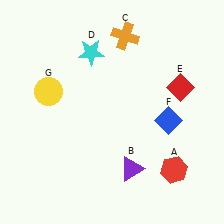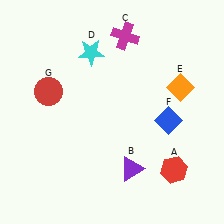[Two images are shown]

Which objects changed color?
C changed from orange to magenta. E changed from red to orange. G changed from yellow to red.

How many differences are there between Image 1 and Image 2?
There are 3 differences between the two images.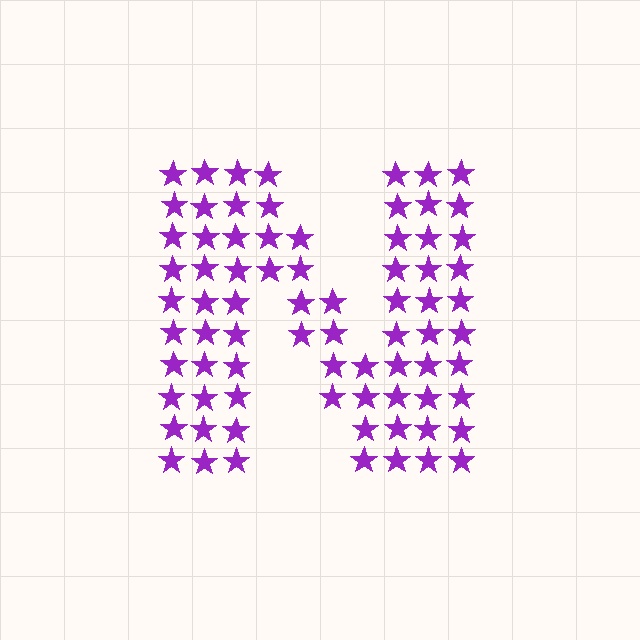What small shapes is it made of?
It is made of small stars.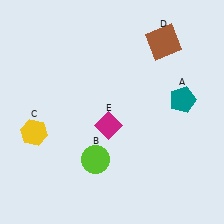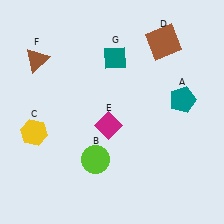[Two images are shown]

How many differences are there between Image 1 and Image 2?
There are 2 differences between the two images.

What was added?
A brown triangle (F), a teal diamond (G) were added in Image 2.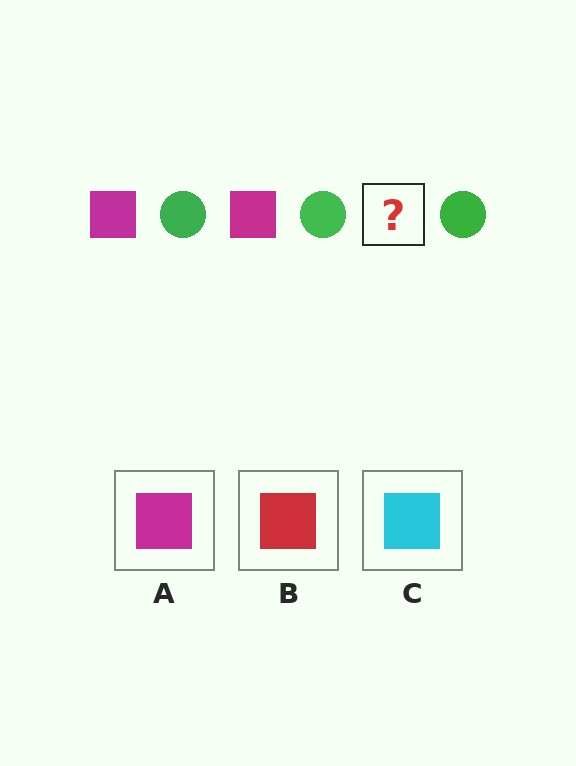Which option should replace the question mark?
Option A.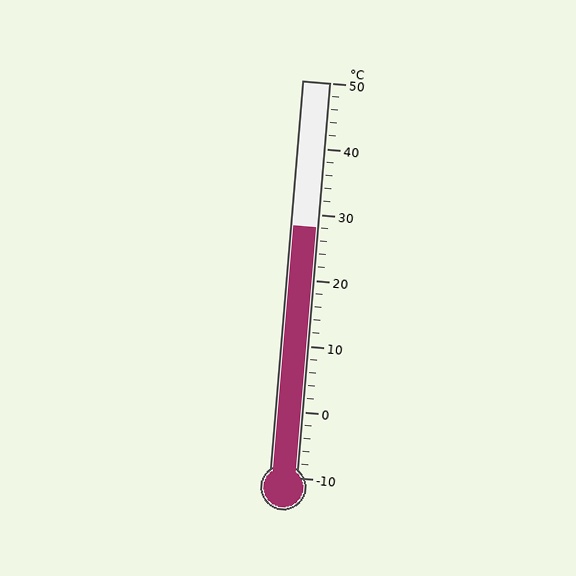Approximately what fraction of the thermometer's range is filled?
The thermometer is filled to approximately 65% of its range.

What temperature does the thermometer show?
The thermometer shows approximately 28°C.